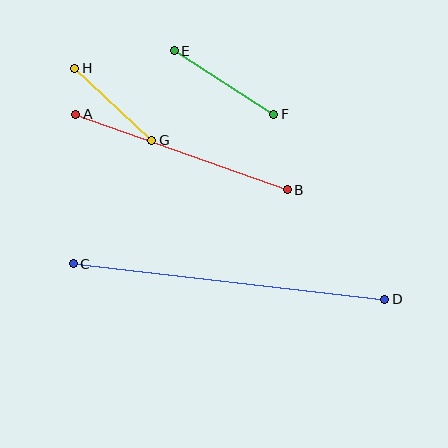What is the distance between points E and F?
The distance is approximately 118 pixels.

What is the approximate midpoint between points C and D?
The midpoint is at approximately (229, 281) pixels.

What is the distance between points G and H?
The distance is approximately 105 pixels.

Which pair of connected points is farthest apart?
Points C and D are farthest apart.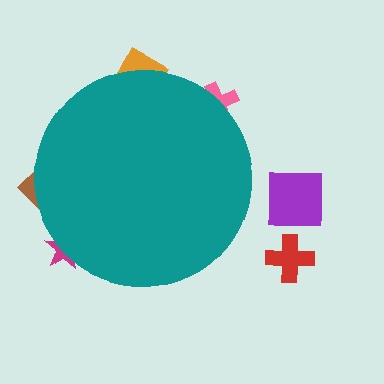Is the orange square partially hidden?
Yes, the orange square is partially hidden behind the teal circle.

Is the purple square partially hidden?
No, the purple square is fully visible.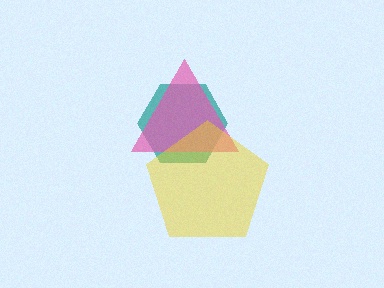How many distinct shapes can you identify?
There are 3 distinct shapes: a teal hexagon, a pink triangle, a yellow pentagon.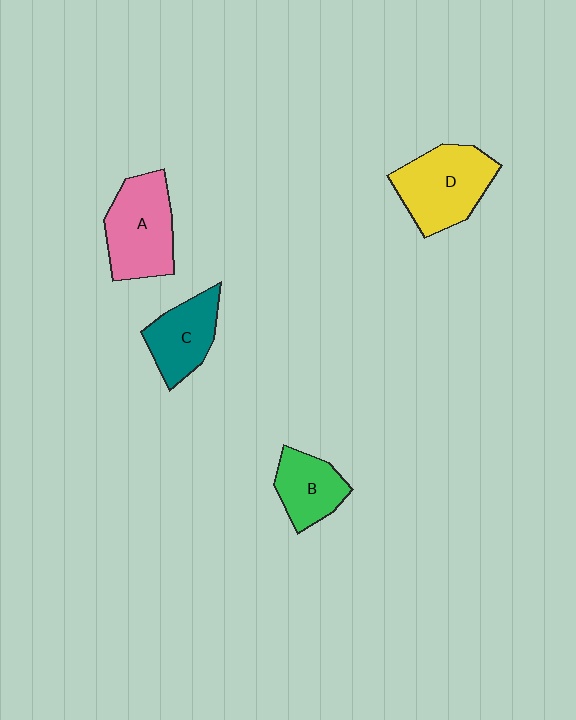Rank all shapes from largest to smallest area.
From largest to smallest: D (yellow), A (pink), C (teal), B (green).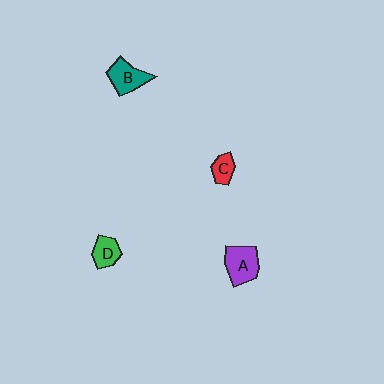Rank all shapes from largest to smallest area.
From largest to smallest: A (purple), B (teal), D (green), C (red).